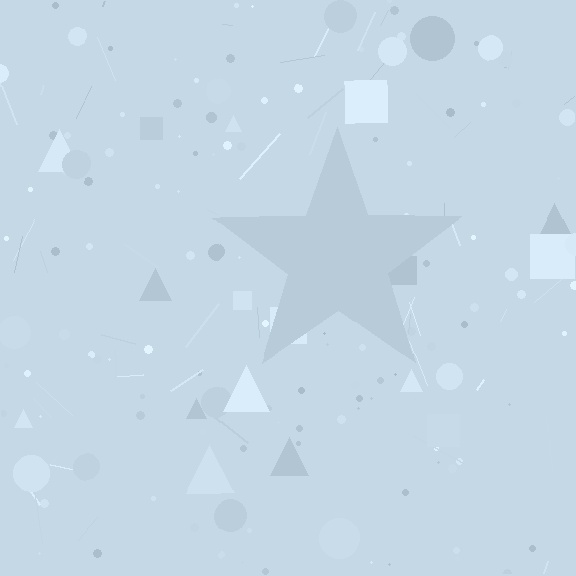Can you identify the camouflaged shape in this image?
The camouflaged shape is a star.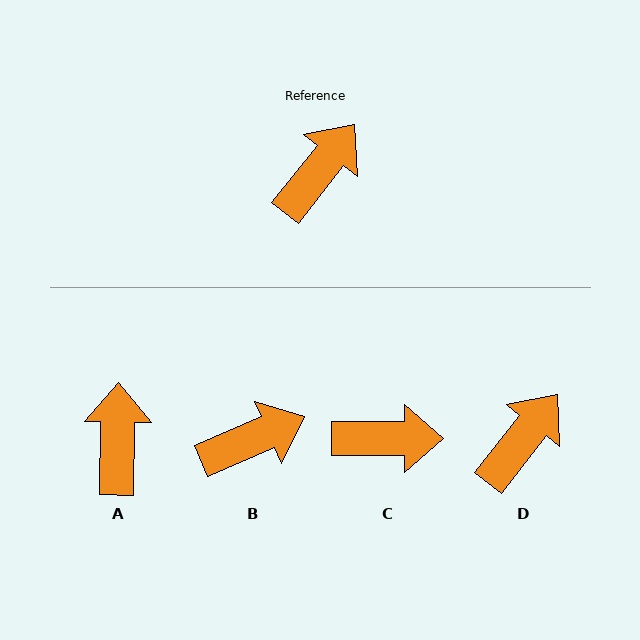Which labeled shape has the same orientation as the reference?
D.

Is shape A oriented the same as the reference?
No, it is off by about 37 degrees.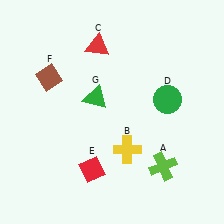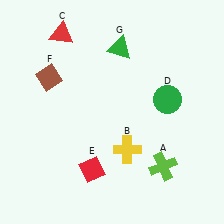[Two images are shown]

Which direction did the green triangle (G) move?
The green triangle (G) moved up.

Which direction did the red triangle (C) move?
The red triangle (C) moved left.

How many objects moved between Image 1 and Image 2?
2 objects moved between the two images.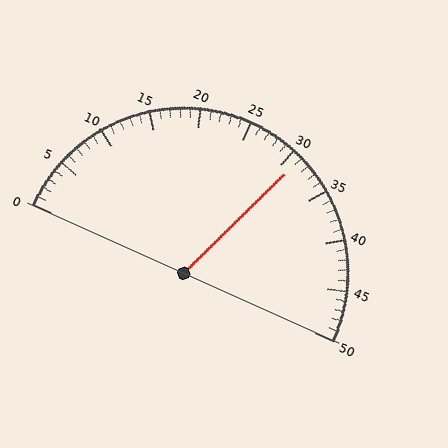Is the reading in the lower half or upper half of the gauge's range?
The reading is in the upper half of the range (0 to 50).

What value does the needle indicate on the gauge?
The needle indicates approximately 31.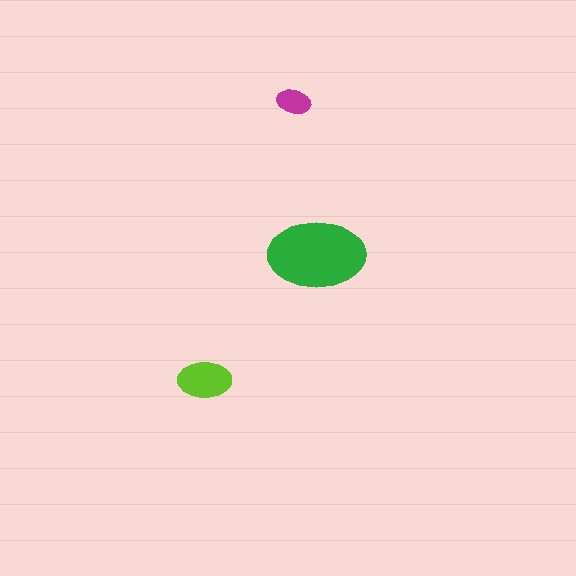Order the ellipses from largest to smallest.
the green one, the lime one, the magenta one.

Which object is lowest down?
The lime ellipse is bottommost.